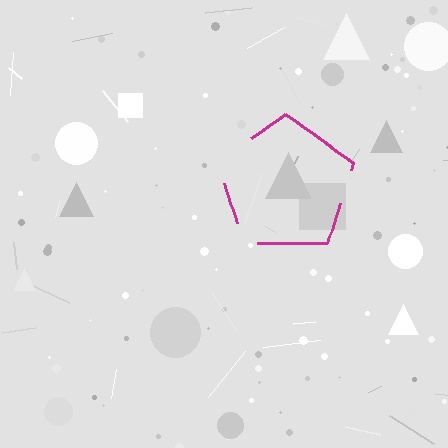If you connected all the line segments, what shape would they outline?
They would outline a pentagon.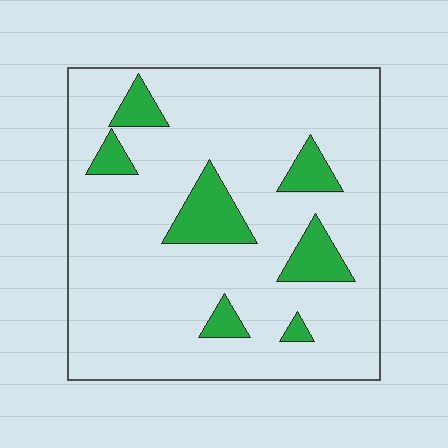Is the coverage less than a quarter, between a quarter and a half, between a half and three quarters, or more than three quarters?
Less than a quarter.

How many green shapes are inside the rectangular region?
7.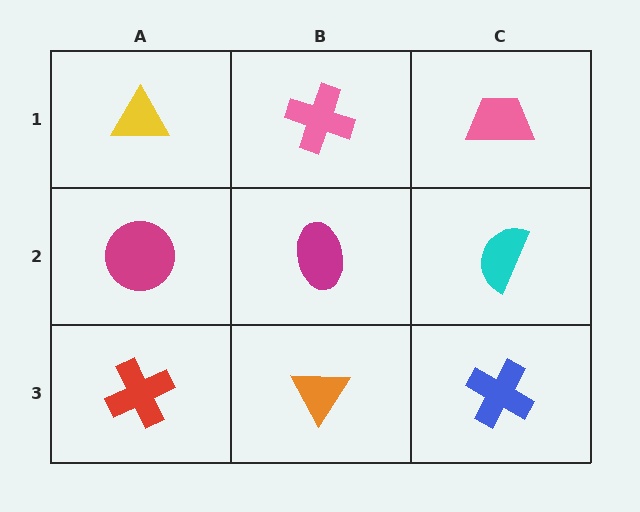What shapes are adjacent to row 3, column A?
A magenta circle (row 2, column A), an orange triangle (row 3, column B).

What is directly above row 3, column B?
A magenta ellipse.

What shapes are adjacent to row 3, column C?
A cyan semicircle (row 2, column C), an orange triangle (row 3, column B).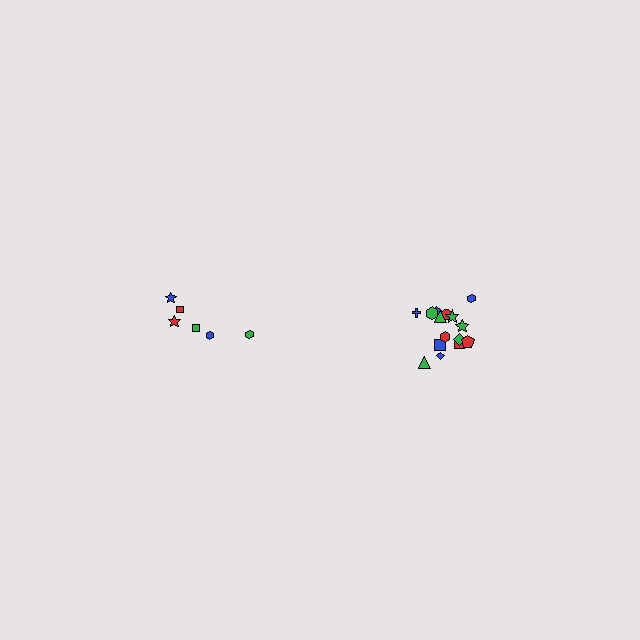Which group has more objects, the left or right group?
The right group.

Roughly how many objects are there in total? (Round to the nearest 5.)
Roughly 20 objects in total.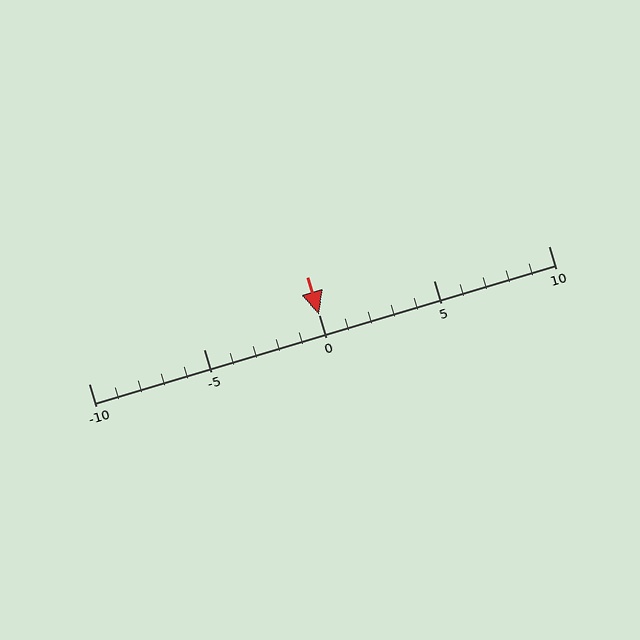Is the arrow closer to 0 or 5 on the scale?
The arrow is closer to 0.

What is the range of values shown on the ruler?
The ruler shows values from -10 to 10.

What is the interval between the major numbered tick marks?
The major tick marks are spaced 5 units apart.